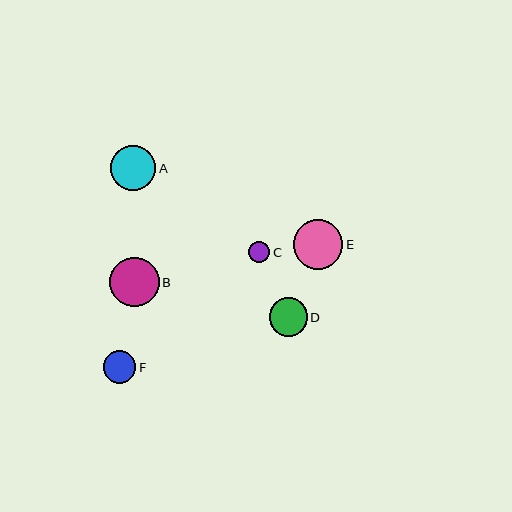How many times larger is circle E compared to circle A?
Circle E is approximately 1.1 times the size of circle A.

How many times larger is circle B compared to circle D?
Circle B is approximately 1.3 times the size of circle D.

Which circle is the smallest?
Circle C is the smallest with a size of approximately 21 pixels.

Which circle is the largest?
Circle E is the largest with a size of approximately 50 pixels.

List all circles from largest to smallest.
From largest to smallest: E, B, A, D, F, C.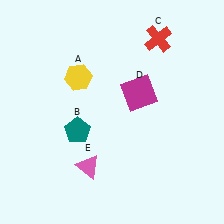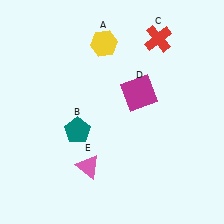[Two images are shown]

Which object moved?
The yellow hexagon (A) moved up.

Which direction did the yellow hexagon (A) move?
The yellow hexagon (A) moved up.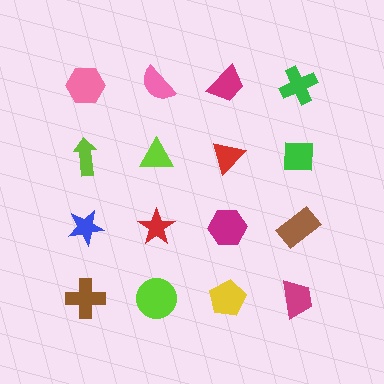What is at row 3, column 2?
A red star.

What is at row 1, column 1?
A pink hexagon.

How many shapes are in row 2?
4 shapes.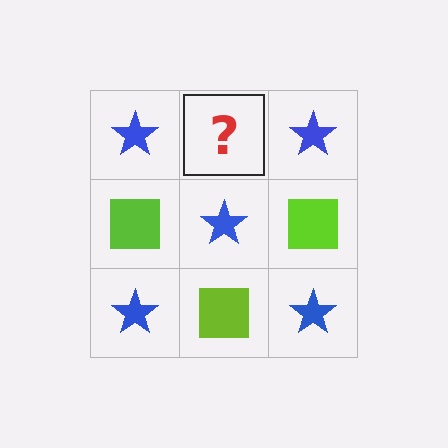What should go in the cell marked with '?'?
The missing cell should contain a lime square.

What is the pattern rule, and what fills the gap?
The rule is that it alternates blue star and lime square in a checkerboard pattern. The gap should be filled with a lime square.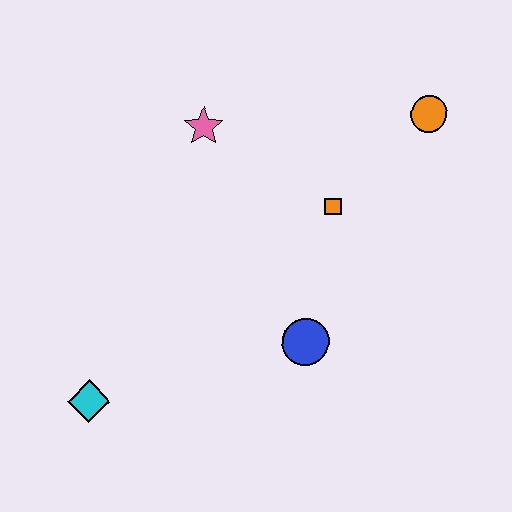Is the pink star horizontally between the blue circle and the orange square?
No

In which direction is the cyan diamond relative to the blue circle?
The cyan diamond is to the left of the blue circle.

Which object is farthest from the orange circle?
The cyan diamond is farthest from the orange circle.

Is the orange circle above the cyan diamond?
Yes